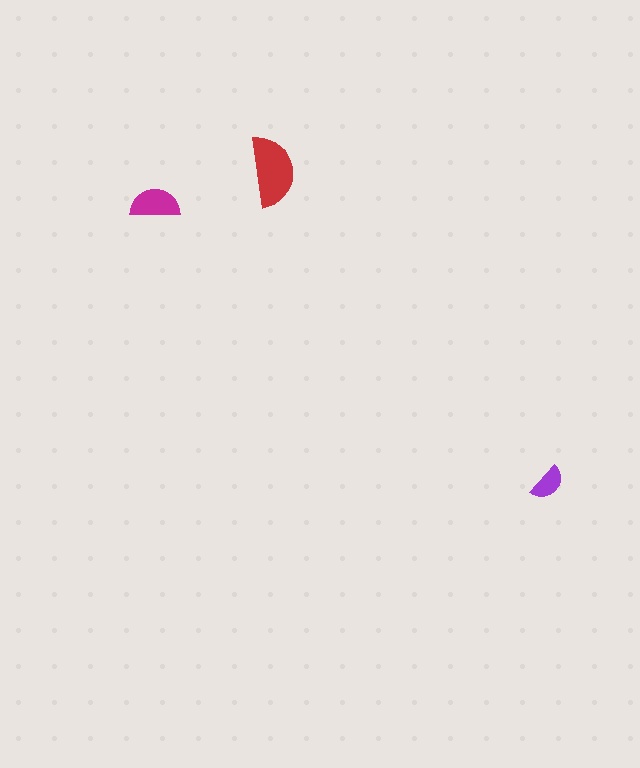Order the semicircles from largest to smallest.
the red one, the magenta one, the purple one.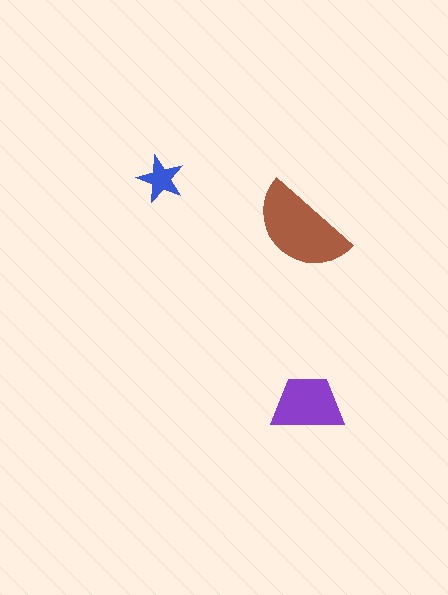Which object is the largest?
The brown semicircle.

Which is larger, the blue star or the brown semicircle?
The brown semicircle.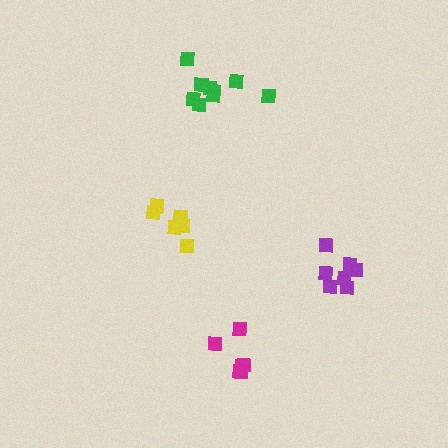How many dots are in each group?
Group 1: 7 dots, Group 2: 7 dots, Group 3: 6 dots, Group 4: 9 dots (29 total).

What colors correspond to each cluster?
The clusters are colored: yellow, purple, magenta, green.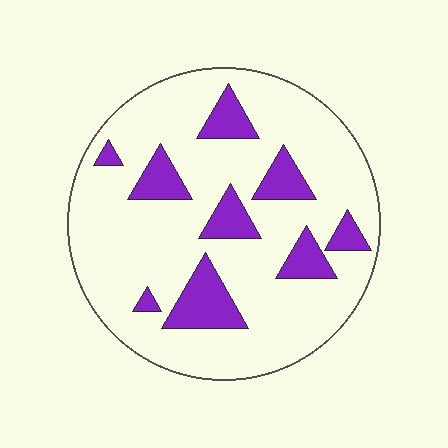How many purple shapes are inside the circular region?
9.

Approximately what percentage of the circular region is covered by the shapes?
Approximately 20%.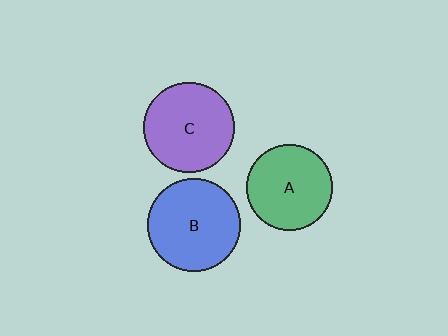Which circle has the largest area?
Circle B (blue).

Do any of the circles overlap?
No, none of the circles overlap.